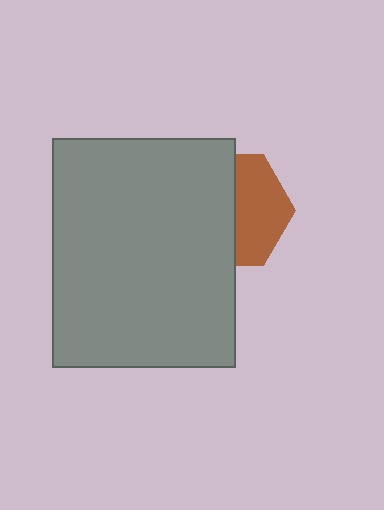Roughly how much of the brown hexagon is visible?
About half of it is visible (roughly 45%).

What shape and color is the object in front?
The object in front is a gray rectangle.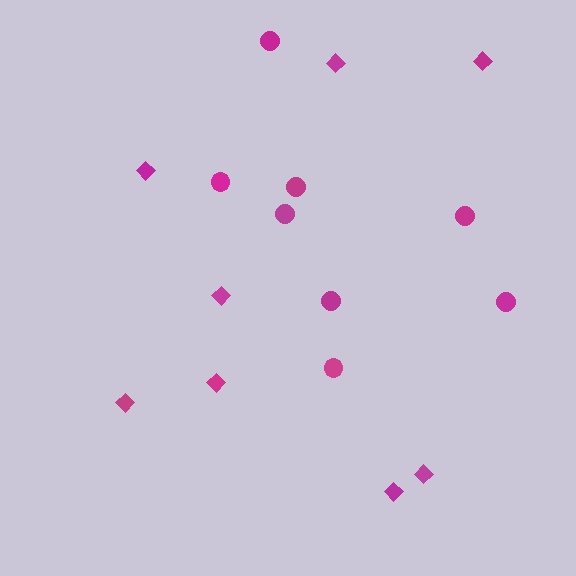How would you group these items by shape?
There are 2 groups: one group of circles (8) and one group of diamonds (8).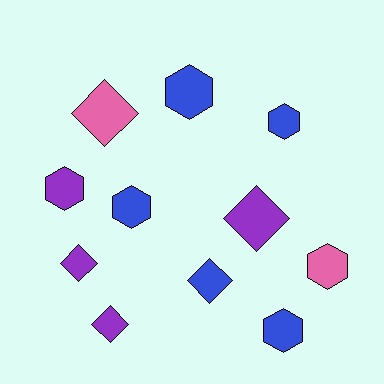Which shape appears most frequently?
Hexagon, with 6 objects.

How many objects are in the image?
There are 11 objects.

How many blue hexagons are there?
There are 4 blue hexagons.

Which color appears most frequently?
Blue, with 5 objects.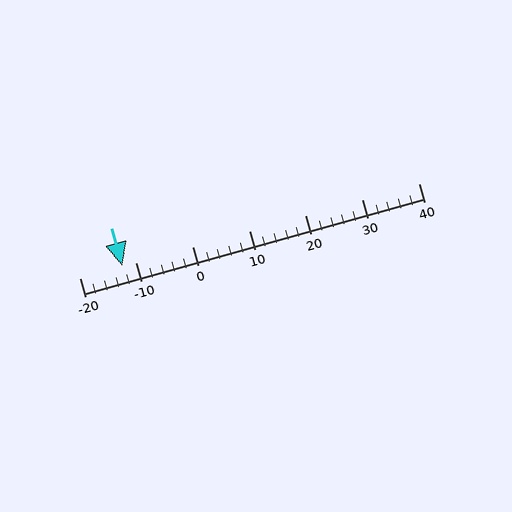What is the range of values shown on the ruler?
The ruler shows values from -20 to 40.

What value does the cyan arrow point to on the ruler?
The cyan arrow points to approximately -12.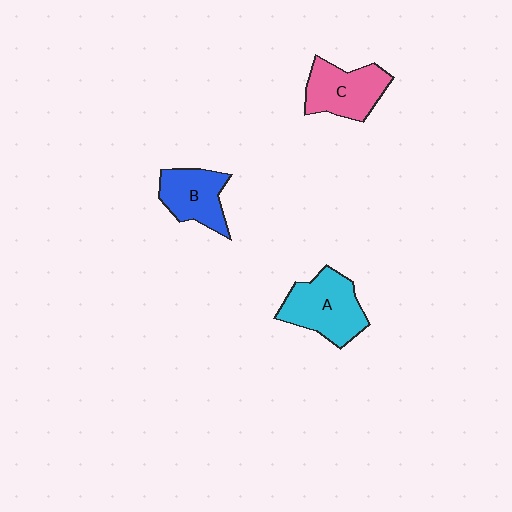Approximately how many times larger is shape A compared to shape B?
Approximately 1.3 times.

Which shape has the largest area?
Shape A (cyan).